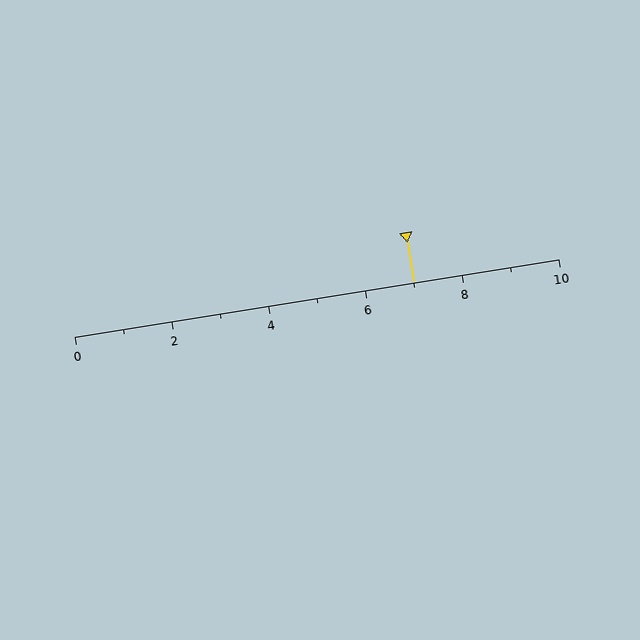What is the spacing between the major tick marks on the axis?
The major ticks are spaced 2 apart.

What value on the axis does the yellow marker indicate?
The marker indicates approximately 7.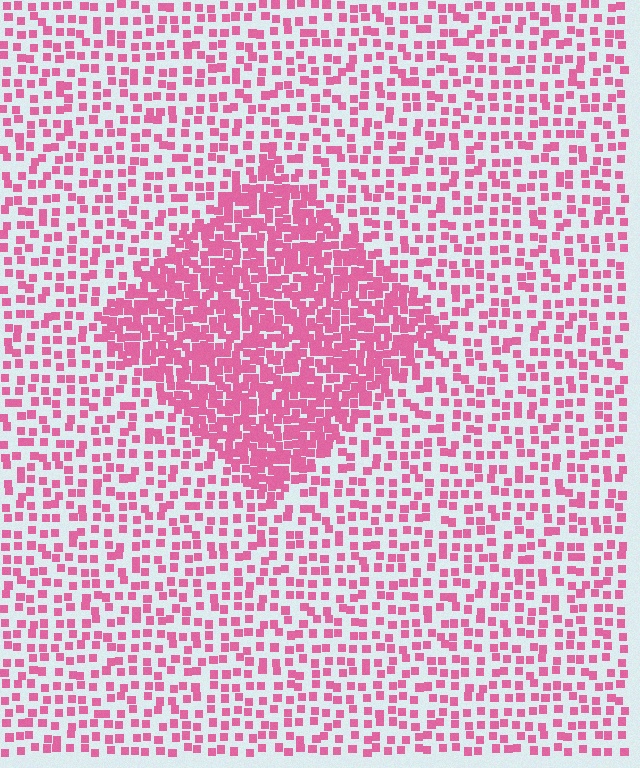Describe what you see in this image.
The image contains small pink elements arranged at two different densities. A diamond-shaped region is visible where the elements are more densely packed than the surrounding area.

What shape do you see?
I see a diamond.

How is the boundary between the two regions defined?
The boundary is defined by a change in element density (approximately 2.4x ratio). All elements are the same color, size, and shape.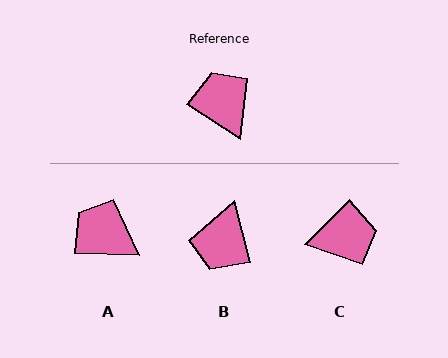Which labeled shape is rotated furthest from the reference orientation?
B, about 137 degrees away.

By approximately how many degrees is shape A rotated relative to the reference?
Approximately 32 degrees counter-clockwise.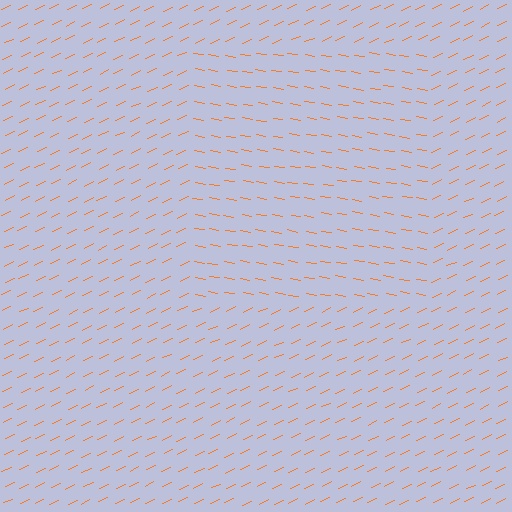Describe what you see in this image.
The image is filled with small orange line segments. A rectangle region in the image has lines oriented differently from the surrounding lines, creating a visible texture boundary.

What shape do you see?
I see a rectangle.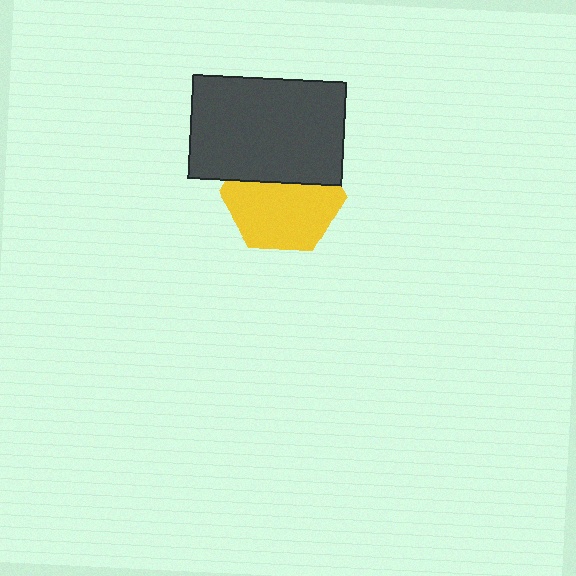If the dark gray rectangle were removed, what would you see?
You would see the complete yellow hexagon.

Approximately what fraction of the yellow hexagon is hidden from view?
Roughly 38% of the yellow hexagon is hidden behind the dark gray rectangle.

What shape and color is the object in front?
The object in front is a dark gray rectangle.